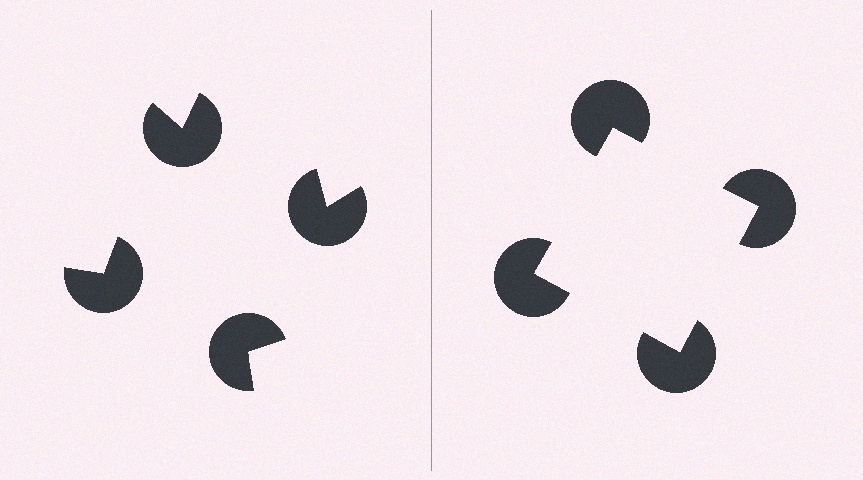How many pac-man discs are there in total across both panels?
8 — 4 on each side.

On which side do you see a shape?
An illusory square appears on the right side. On the left side the wedge cuts are rotated, so no coherent shape forms.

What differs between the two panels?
The pac-man discs are positioned identically on both sides; only the wedge orientations differ. On the right they align to a square; on the left they are misaligned.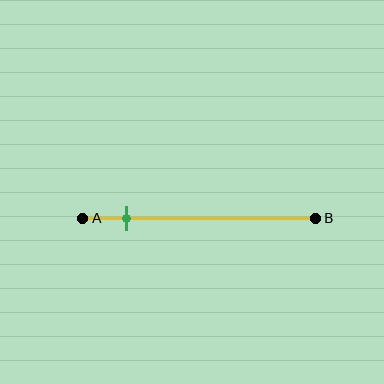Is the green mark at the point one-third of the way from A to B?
No, the mark is at about 20% from A, not at the 33% one-third point.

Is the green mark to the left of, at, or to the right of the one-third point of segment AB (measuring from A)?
The green mark is to the left of the one-third point of segment AB.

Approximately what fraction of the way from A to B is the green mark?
The green mark is approximately 20% of the way from A to B.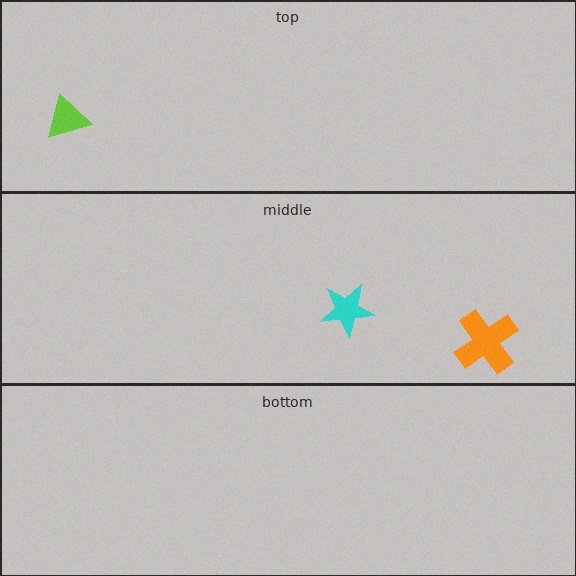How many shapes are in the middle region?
2.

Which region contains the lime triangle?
The top region.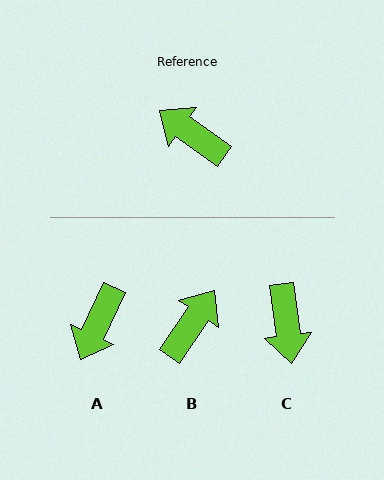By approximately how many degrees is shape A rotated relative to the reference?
Approximately 100 degrees counter-clockwise.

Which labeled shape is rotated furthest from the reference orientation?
C, about 132 degrees away.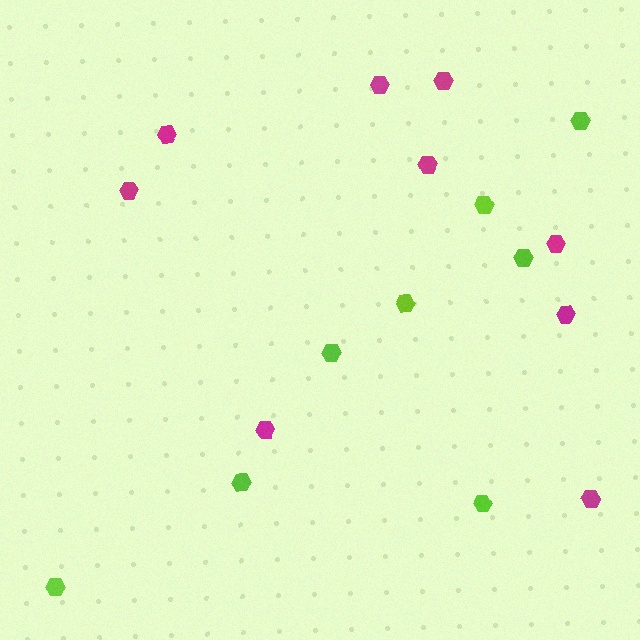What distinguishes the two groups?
There are 2 groups: one group of lime hexagons (8) and one group of magenta hexagons (9).